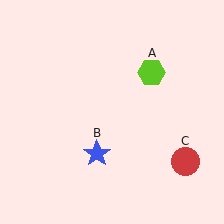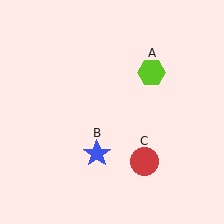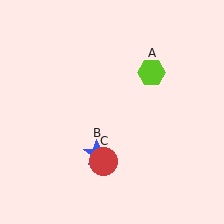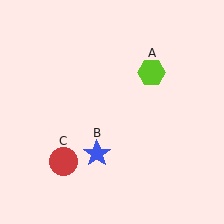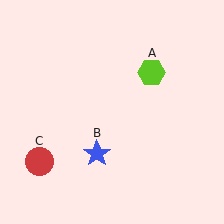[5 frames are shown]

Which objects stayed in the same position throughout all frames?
Lime hexagon (object A) and blue star (object B) remained stationary.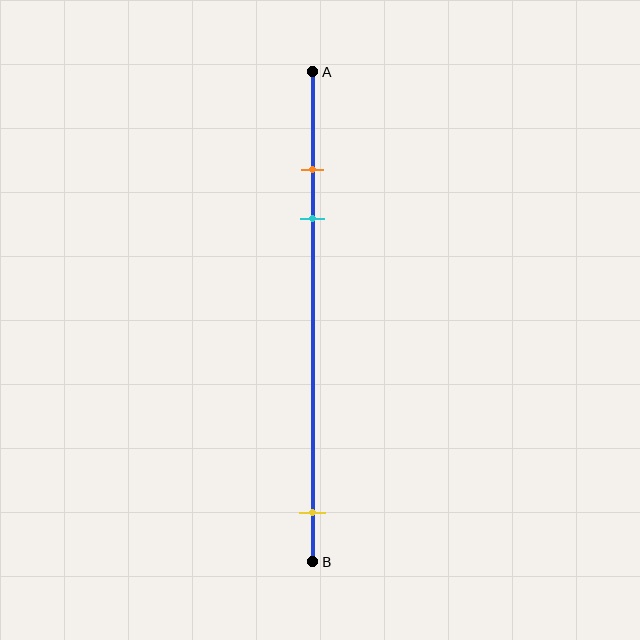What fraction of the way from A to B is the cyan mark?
The cyan mark is approximately 30% (0.3) of the way from A to B.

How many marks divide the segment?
There are 3 marks dividing the segment.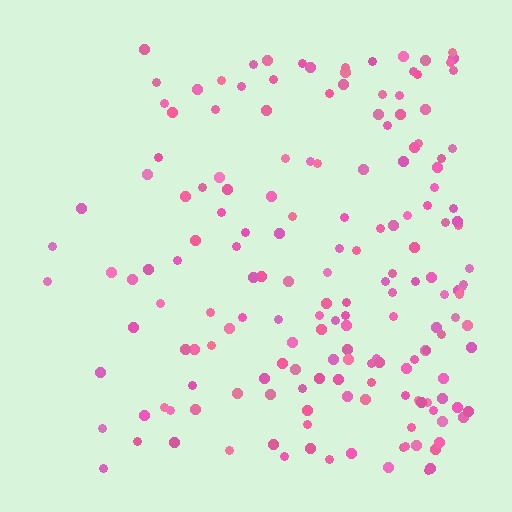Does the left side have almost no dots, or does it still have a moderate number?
Still a moderate number, just noticeably fewer than the right.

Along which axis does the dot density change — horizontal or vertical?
Horizontal.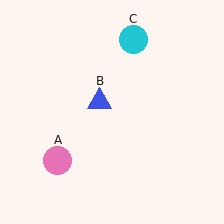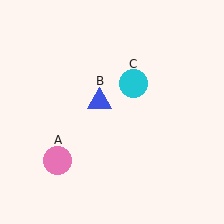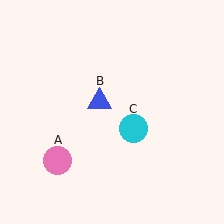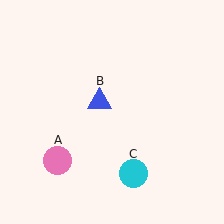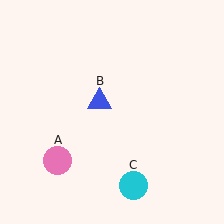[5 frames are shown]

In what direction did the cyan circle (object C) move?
The cyan circle (object C) moved down.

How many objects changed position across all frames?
1 object changed position: cyan circle (object C).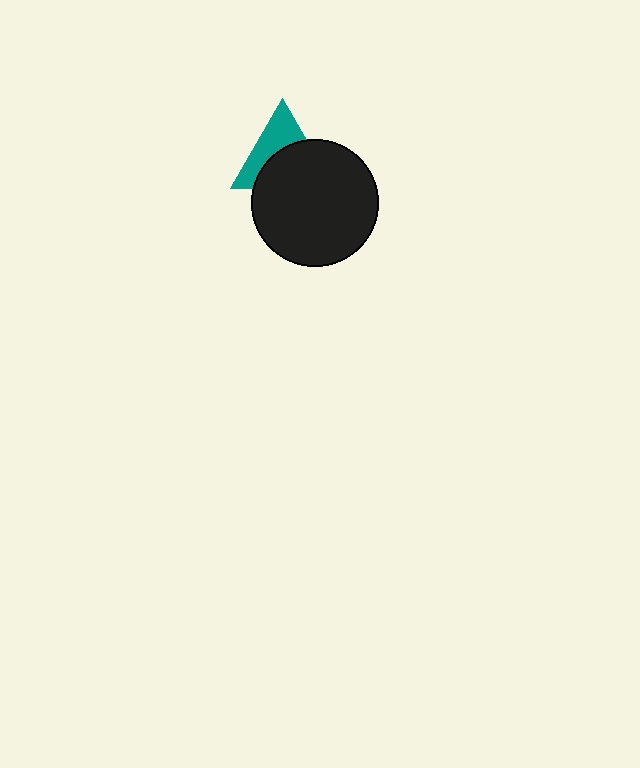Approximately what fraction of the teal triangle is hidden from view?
Roughly 54% of the teal triangle is hidden behind the black circle.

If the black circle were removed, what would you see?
You would see the complete teal triangle.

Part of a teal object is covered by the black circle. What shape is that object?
It is a triangle.